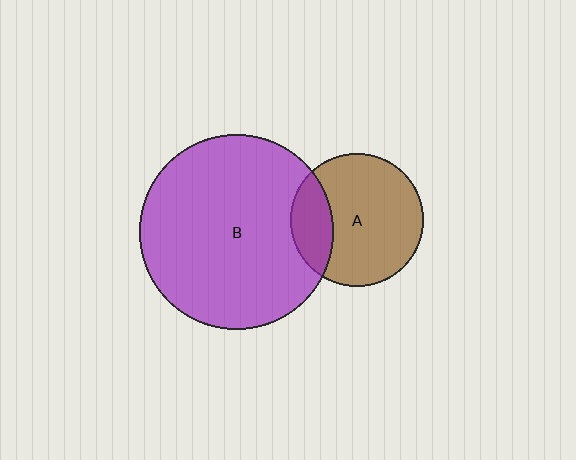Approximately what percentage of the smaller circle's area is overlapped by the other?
Approximately 25%.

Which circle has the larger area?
Circle B (purple).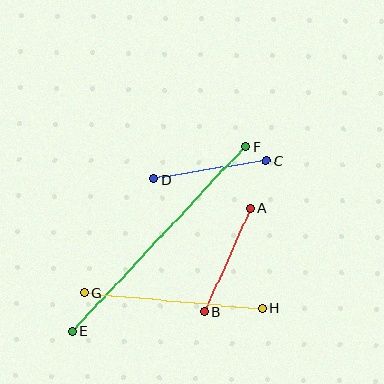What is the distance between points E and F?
The distance is approximately 253 pixels.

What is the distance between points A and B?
The distance is approximately 113 pixels.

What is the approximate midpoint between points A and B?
The midpoint is at approximately (227, 260) pixels.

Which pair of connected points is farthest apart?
Points E and F are farthest apart.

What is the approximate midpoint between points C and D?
The midpoint is at approximately (210, 170) pixels.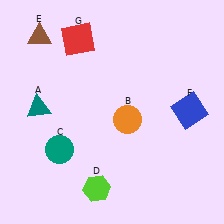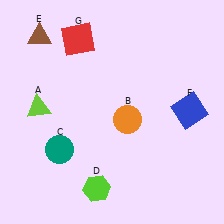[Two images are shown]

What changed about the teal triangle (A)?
In Image 1, A is teal. In Image 2, it changed to lime.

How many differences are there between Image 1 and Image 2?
There is 1 difference between the two images.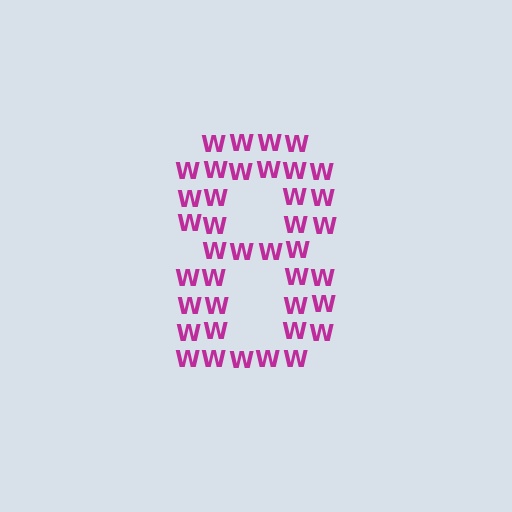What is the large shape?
The large shape is the digit 8.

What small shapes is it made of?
It is made of small letter W's.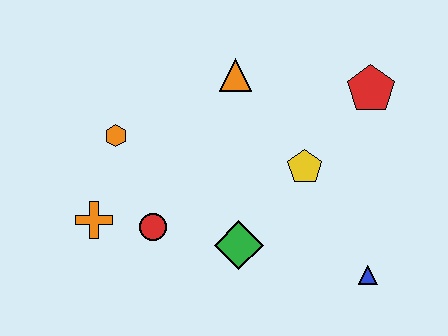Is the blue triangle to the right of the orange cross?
Yes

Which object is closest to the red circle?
The orange cross is closest to the red circle.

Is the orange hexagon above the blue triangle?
Yes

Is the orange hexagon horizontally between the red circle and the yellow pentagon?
No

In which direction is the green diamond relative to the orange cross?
The green diamond is to the right of the orange cross.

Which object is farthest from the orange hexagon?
The blue triangle is farthest from the orange hexagon.